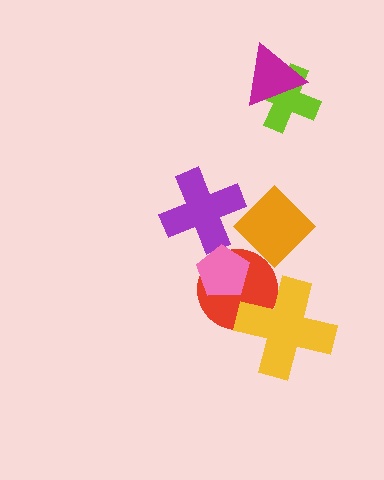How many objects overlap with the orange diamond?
1 object overlaps with the orange diamond.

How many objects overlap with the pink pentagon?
1 object overlaps with the pink pentagon.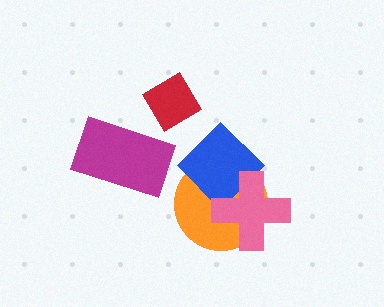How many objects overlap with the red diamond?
0 objects overlap with the red diamond.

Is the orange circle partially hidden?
Yes, it is partially covered by another shape.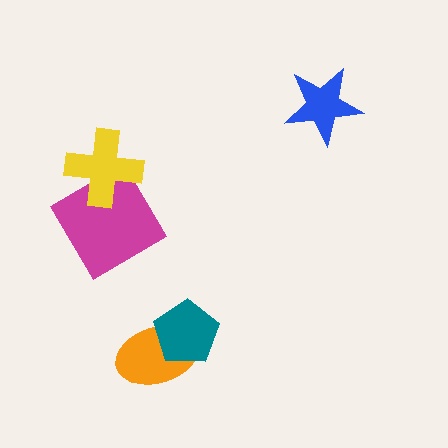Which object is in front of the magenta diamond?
The yellow cross is in front of the magenta diamond.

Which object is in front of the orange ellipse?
The teal pentagon is in front of the orange ellipse.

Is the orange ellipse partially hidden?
Yes, it is partially covered by another shape.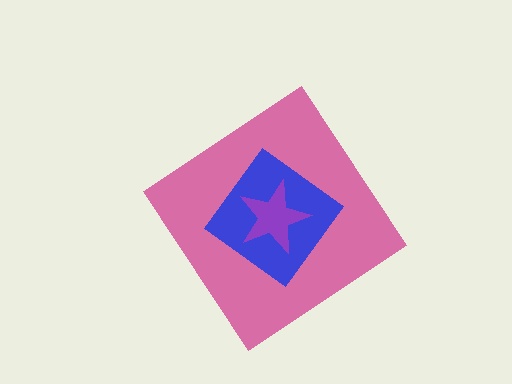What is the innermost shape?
The purple star.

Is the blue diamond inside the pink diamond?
Yes.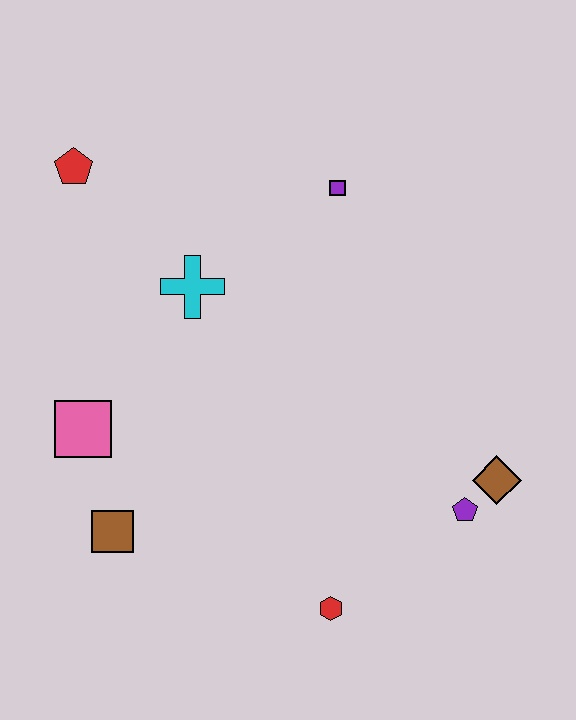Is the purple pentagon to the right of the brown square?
Yes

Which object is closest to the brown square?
The pink square is closest to the brown square.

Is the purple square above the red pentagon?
No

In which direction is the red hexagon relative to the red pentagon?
The red hexagon is below the red pentagon.